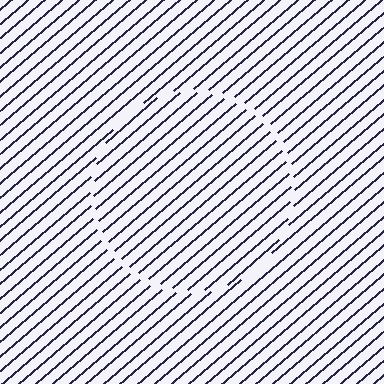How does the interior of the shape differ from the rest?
The interior of the shape contains the same grating, shifted by half a period — the contour is defined by the phase discontinuity where line-ends from the inner and outer gratings abut.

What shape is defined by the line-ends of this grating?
An illusory circle. The interior of the shape contains the same grating, shifted by half a period — the contour is defined by the phase discontinuity where line-ends from the inner and outer gratings abut.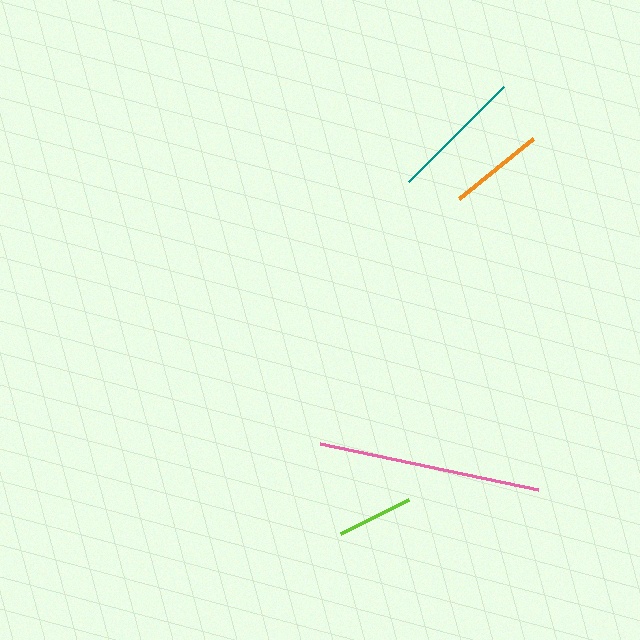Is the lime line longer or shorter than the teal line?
The teal line is longer than the lime line.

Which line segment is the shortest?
The lime line is the shortest at approximately 76 pixels.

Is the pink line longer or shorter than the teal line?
The pink line is longer than the teal line.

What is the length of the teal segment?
The teal segment is approximately 134 pixels long.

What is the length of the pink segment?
The pink segment is approximately 223 pixels long.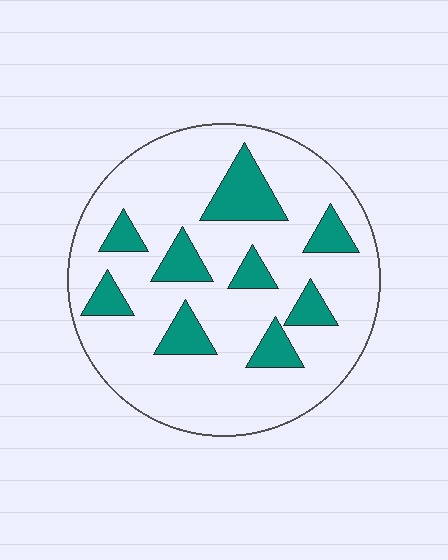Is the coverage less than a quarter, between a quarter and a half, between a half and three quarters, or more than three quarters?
Less than a quarter.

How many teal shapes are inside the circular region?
9.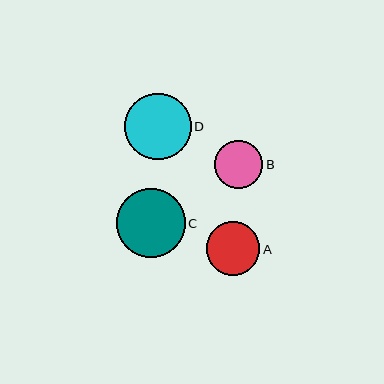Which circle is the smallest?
Circle B is the smallest with a size of approximately 48 pixels.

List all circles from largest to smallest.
From largest to smallest: C, D, A, B.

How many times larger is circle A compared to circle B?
Circle A is approximately 1.1 times the size of circle B.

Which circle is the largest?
Circle C is the largest with a size of approximately 68 pixels.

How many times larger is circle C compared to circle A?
Circle C is approximately 1.3 times the size of circle A.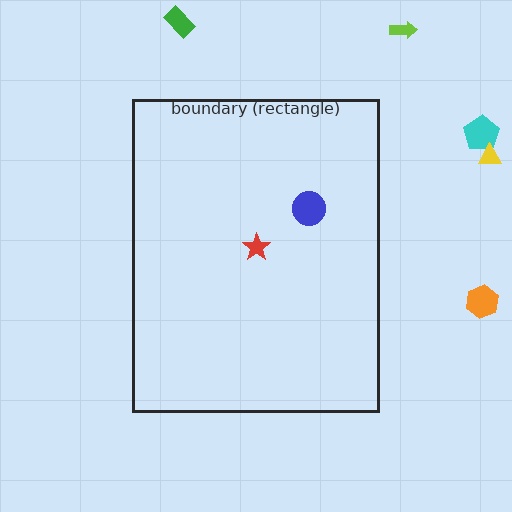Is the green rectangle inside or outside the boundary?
Outside.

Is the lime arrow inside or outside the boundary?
Outside.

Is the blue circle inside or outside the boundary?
Inside.